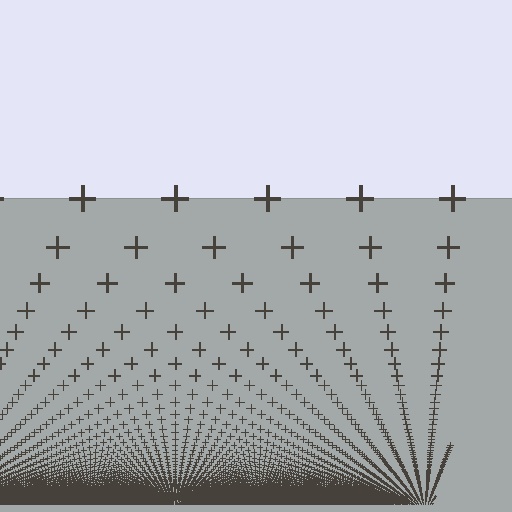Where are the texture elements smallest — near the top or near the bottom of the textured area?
Near the bottom.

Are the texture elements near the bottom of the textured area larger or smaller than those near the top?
Smaller. The gradient is inverted — elements near the bottom are smaller and denser.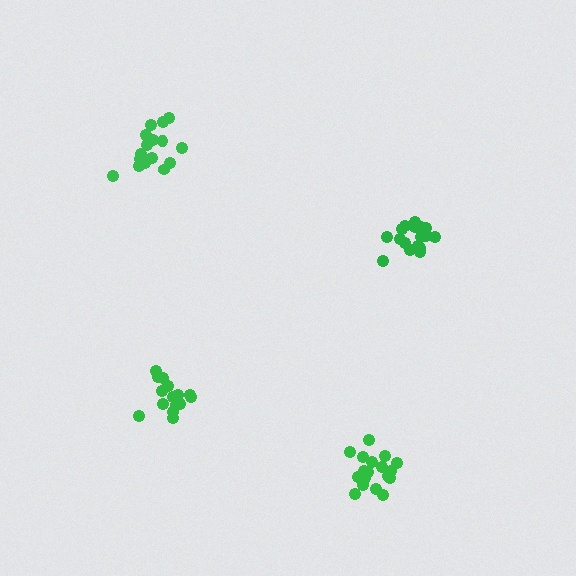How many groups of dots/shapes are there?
There are 4 groups.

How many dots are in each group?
Group 1: 18 dots, Group 2: 16 dots, Group 3: 18 dots, Group 4: 15 dots (67 total).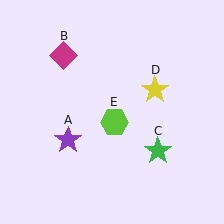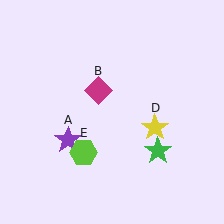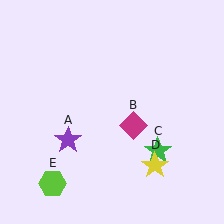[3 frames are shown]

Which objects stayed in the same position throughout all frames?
Purple star (object A) and green star (object C) remained stationary.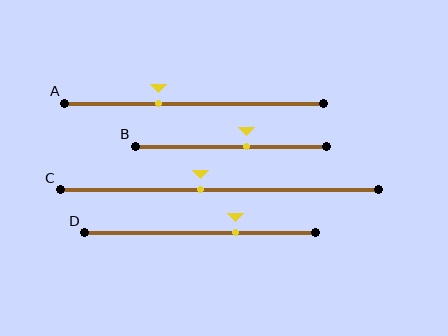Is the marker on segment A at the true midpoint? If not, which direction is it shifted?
No, the marker on segment A is shifted to the left by about 14% of the segment length.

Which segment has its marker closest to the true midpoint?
Segment C has its marker closest to the true midpoint.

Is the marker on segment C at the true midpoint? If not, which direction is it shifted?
No, the marker on segment C is shifted to the left by about 6% of the segment length.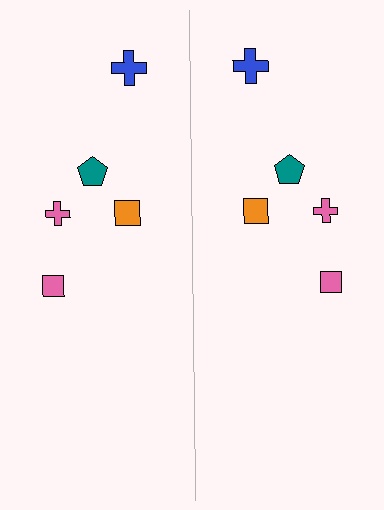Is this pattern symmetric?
Yes, this pattern has bilateral (reflection) symmetry.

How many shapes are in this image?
There are 10 shapes in this image.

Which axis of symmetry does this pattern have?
The pattern has a vertical axis of symmetry running through the center of the image.